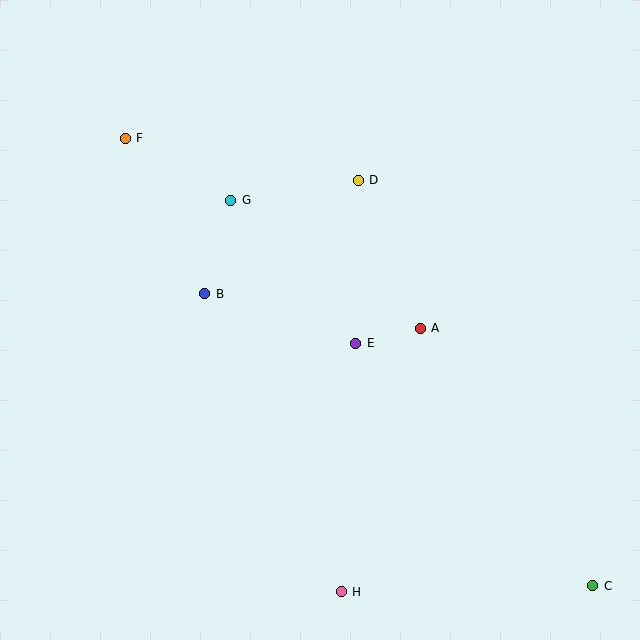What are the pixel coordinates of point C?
Point C is at (593, 586).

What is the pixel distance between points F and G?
The distance between F and G is 122 pixels.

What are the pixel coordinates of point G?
Point G is at (231, 200).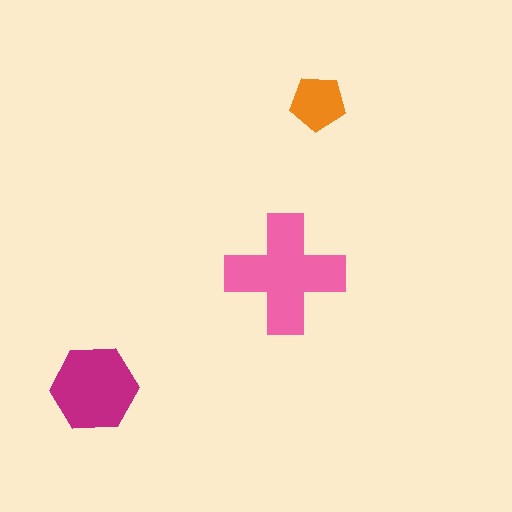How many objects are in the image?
There are 3 objects in the image.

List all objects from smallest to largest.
The orange pentagon, the magenta hexagon, the pink cross.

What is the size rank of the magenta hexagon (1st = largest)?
2nd.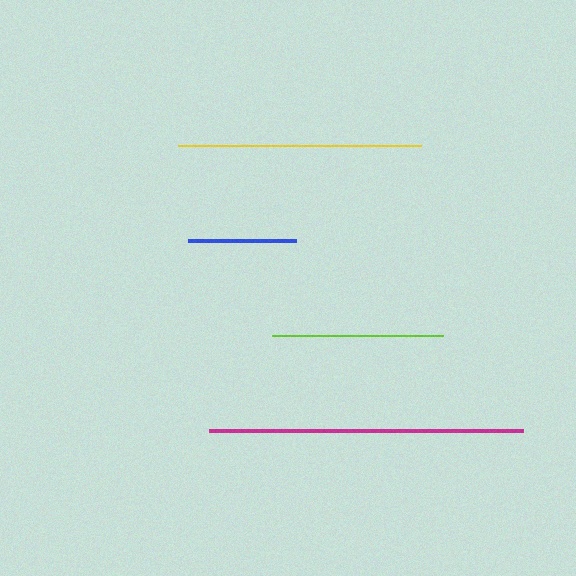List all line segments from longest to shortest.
From longest to shortest: magenta, yellow, lime, blue.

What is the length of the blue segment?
The blue segment is approximately 107 pixels long.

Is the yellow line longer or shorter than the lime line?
The yellow line is longer than the lime line.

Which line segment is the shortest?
The blue line is the shortest at approximately 107 pixels.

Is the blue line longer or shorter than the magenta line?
The magenta line is longer than the blue line.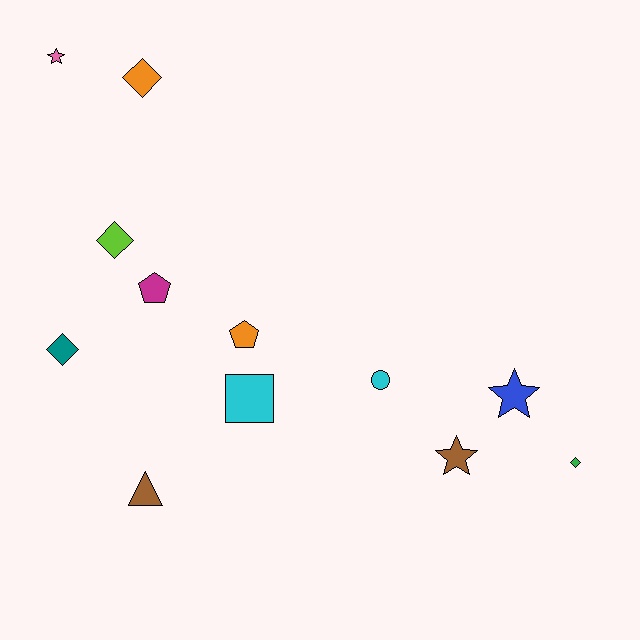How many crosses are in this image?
There are no crosses.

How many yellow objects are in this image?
There are no yellow objects.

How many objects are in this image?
There are 12 objects.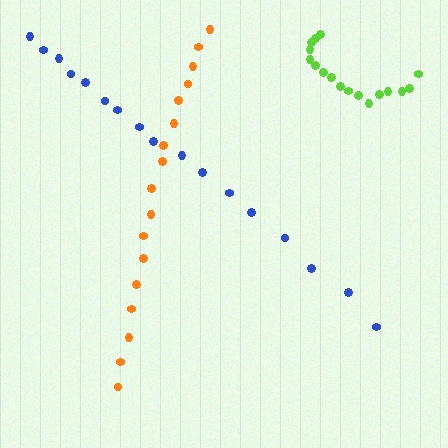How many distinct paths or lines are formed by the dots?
There are 3 distinct paths.